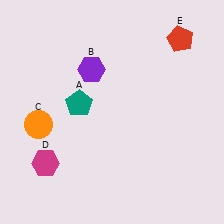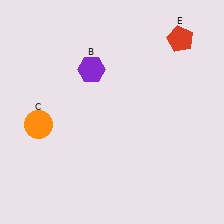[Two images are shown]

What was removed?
The magenta hexagon (D), the teal pentagon (A) were removed in Image 2.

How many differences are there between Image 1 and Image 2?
There are 2 differences between the two images.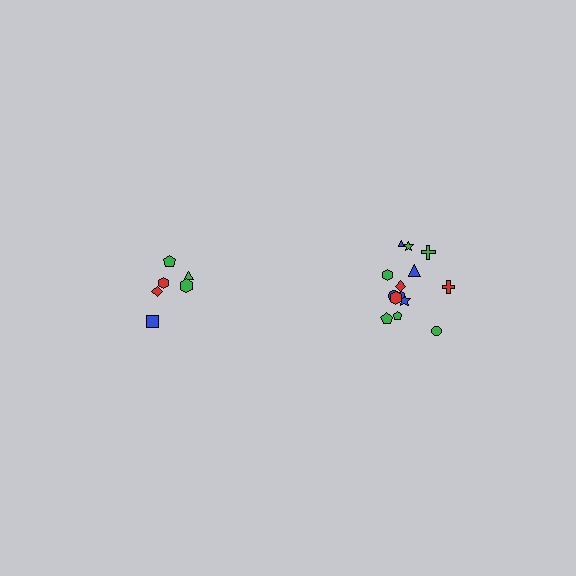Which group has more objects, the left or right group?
The right group.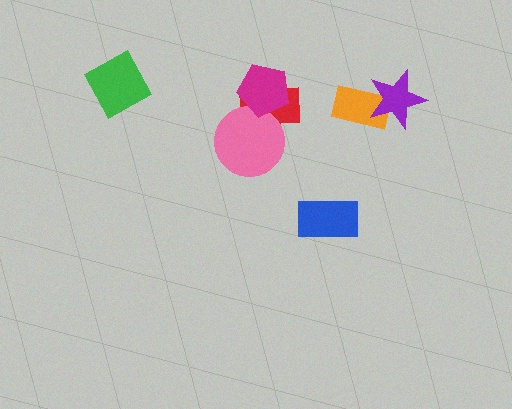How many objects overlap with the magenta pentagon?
2 objects overlap with the magenta pentagon.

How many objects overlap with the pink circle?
2 objects overlap with the pink circle.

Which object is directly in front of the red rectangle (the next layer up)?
The pink circle is directly in front of the red rectangle.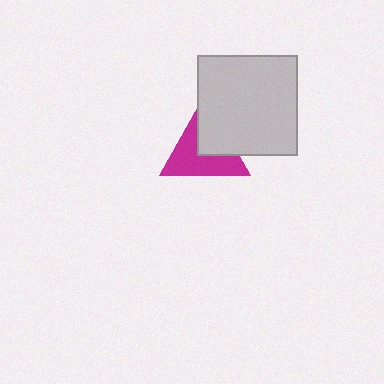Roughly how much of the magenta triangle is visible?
About half of it is visible (roughly 61%).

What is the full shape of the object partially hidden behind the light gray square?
The partially hidden object is a magenta triangle.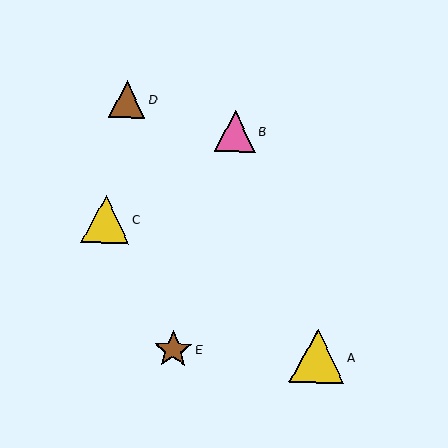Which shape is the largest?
The yellow triangle (labeled A) is the largest.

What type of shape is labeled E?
Shape E is a brown star.